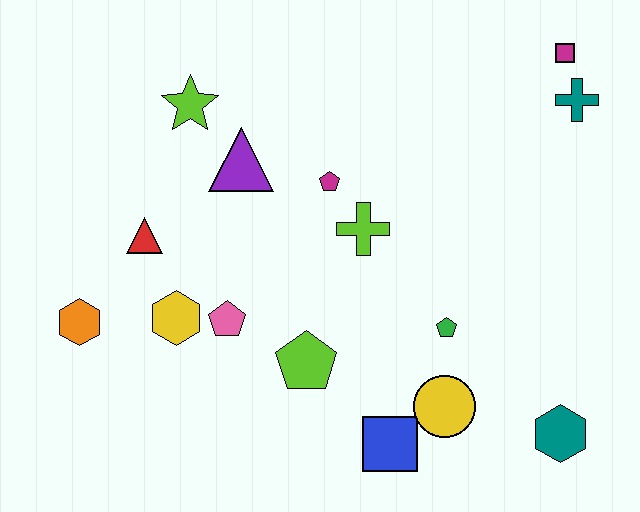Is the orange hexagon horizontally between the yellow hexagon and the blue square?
No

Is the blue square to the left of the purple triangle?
No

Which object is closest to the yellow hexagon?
The pink pentagon is closest to the yellow hexagon.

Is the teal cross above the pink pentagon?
Yes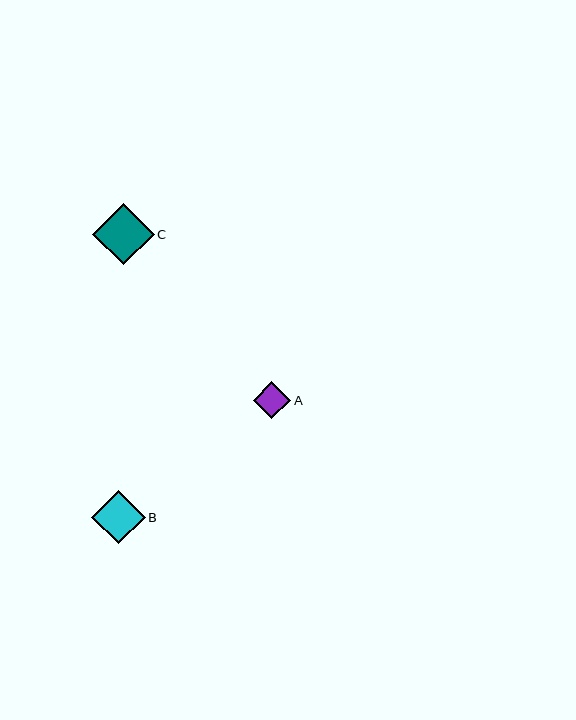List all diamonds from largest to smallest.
From largest to smallest: C, B, A.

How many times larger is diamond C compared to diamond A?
Diamond C is approximately 1.6 times the size of diamond A.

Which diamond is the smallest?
Diamond A is the smallest with a size of approximately 37 pixels.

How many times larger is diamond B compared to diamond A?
Diamond B is approximately 1.4 times the size of diamond A.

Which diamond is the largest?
Diamond C is the largest with a size of approximately 62 pixels.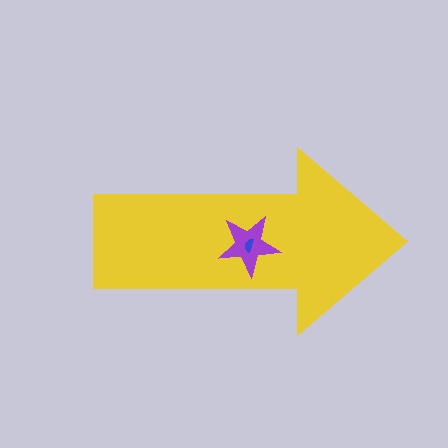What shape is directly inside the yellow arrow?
The purple star.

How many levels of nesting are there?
3.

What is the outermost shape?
The yellow arrow.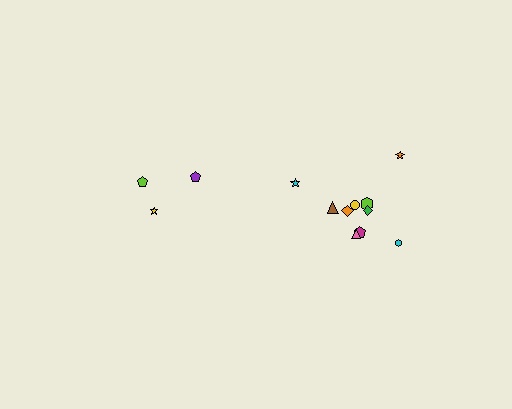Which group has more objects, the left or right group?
The right group.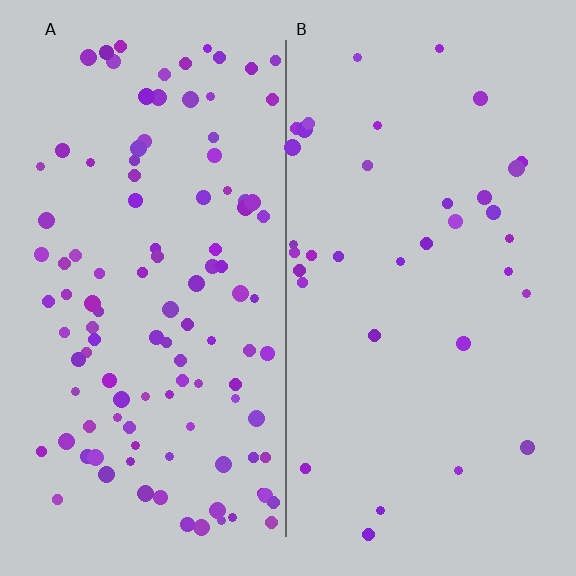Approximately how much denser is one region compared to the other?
Approximately 3.1× — region A over region B.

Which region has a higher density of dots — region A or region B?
A (the left).